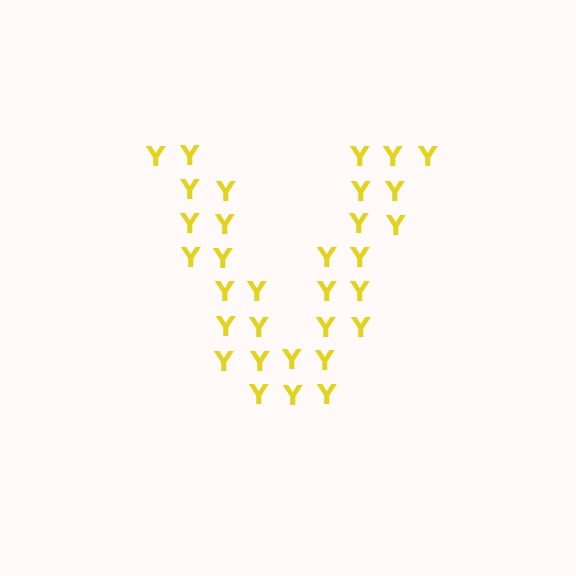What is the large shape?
The large shape is the letter V.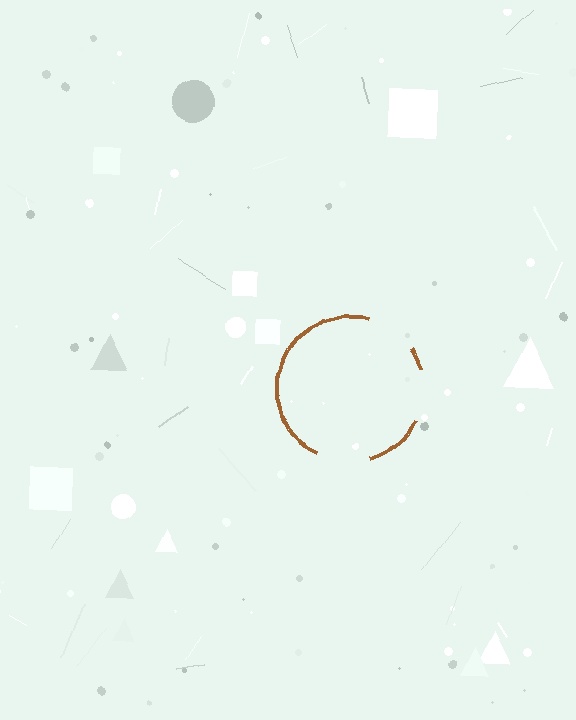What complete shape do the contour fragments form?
The contour fragments form a circle.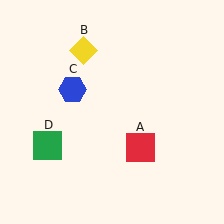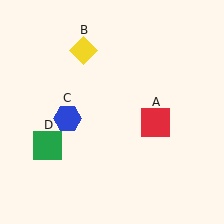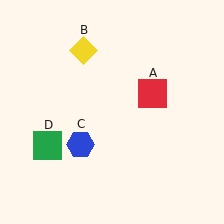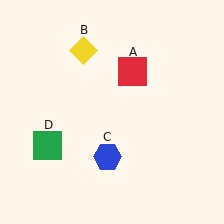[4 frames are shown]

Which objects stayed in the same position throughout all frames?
Yellow diamond (object B) and green square (object D) remained stationary.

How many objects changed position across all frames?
2 objects changed position: red square (object A), blue hexagon (object C).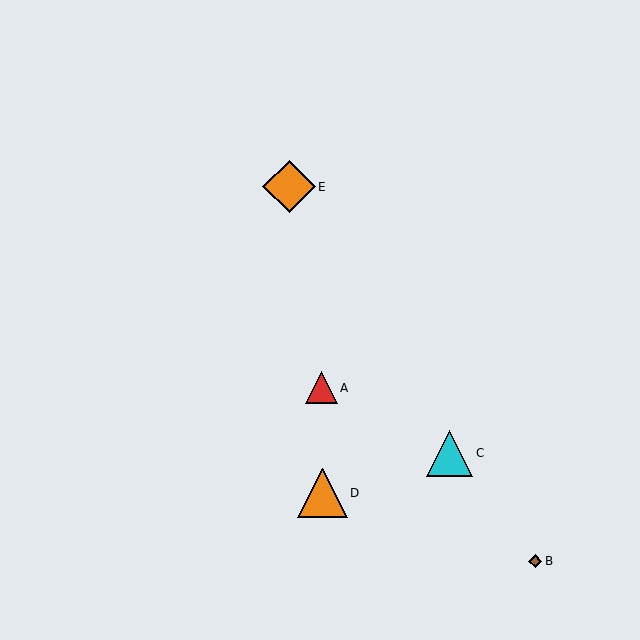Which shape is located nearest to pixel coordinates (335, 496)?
The orange triangle (labeled D) at (322, 493) is nearest to that location.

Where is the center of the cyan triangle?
The center of the cyan triangle is at (450, 453).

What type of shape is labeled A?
Shape A is a red triangle.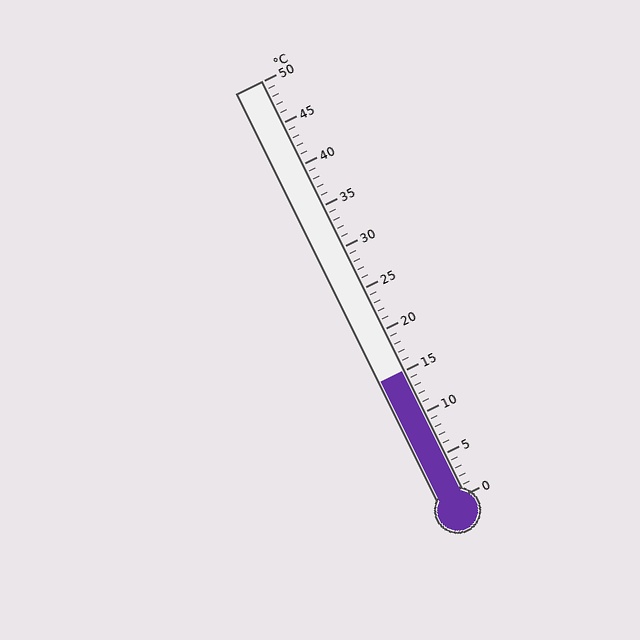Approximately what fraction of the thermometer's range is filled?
The thermometer is filled to approximately 30% of its range.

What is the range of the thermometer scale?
The thermometer scale ranges from 0°C to 50°C.